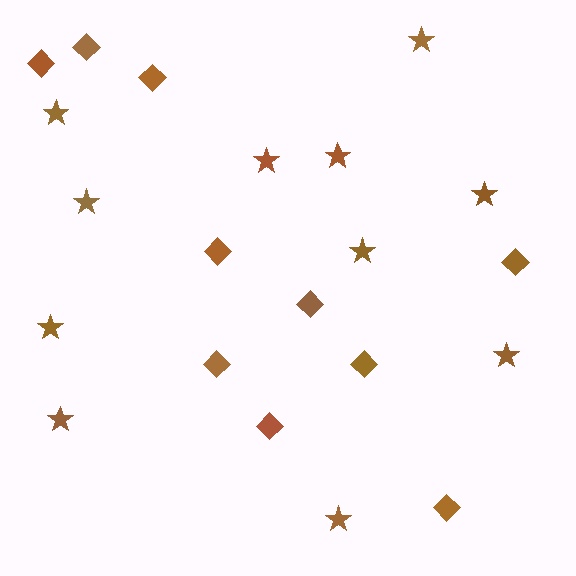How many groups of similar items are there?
There are 2 groups: one group of stars (11) and one group of diamonds (10).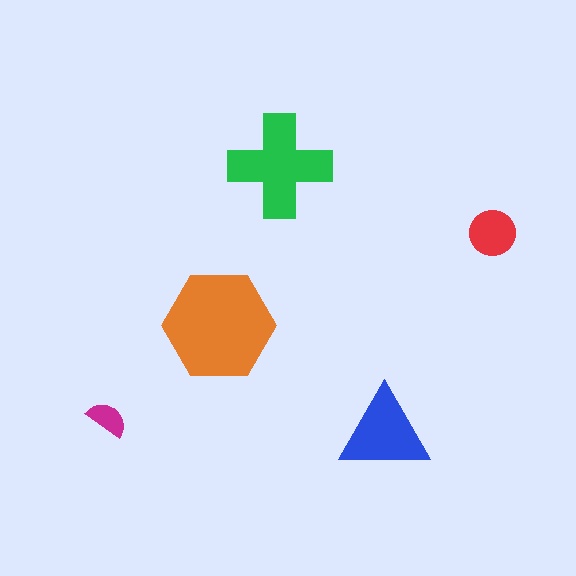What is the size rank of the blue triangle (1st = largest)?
3rd.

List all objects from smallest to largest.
The magenta semicircle, the red circle, the blue triangle, the green cross, the orange hexagon.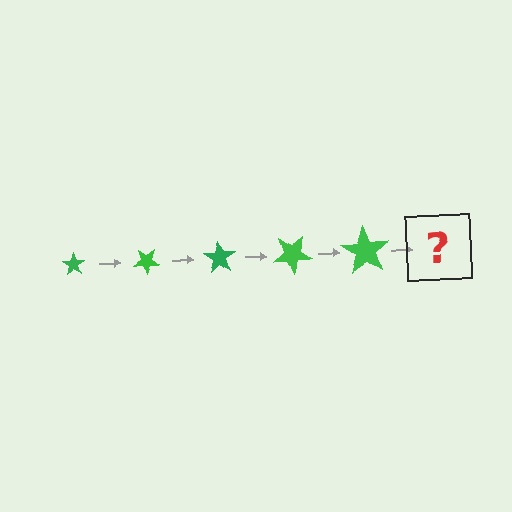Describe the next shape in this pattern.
It should be a star, larger than the previous one and rotated 175 degrees from the start.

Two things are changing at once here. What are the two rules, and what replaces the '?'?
The two rules are that the star grows larger each step and it rotates 35 degrees each step. The '?' should be a star, larger than the previous one and rotated 175 degrees from the start.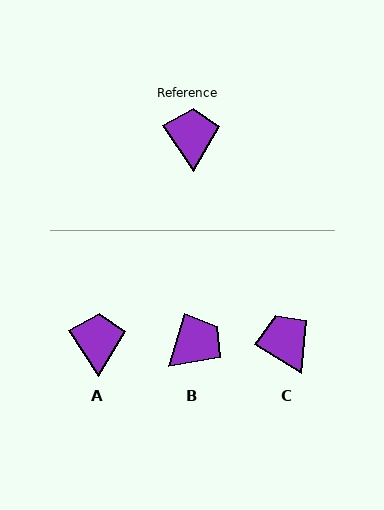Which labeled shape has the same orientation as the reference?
A.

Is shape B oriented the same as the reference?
No, it is off by about 50 degrees.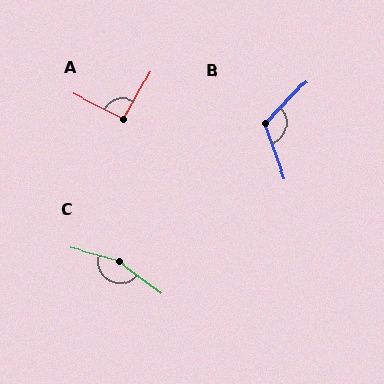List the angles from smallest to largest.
A (92°), B (115°), C (158°).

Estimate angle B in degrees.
Approximately 115 degrees.